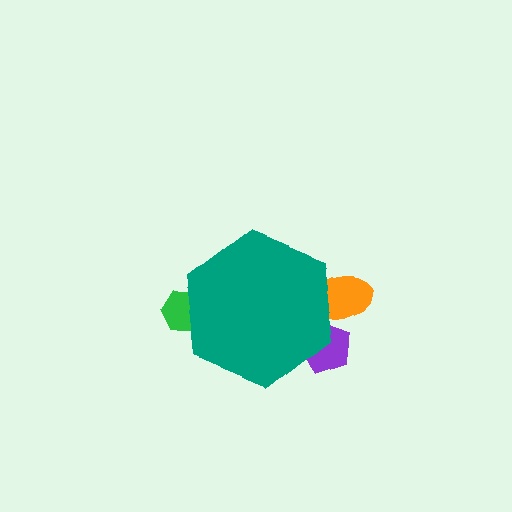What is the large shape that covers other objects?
A teal hexagon.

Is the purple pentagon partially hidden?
Yes, the purple pentagon is partially hidden behind the teal hexagon.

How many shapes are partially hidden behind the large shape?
3 shapes are partially hidden.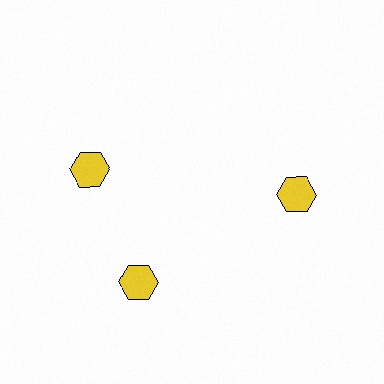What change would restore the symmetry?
The symmetry would be restored by rotating it back into even spacing with its neighbors so that all 3 hexagons sit at equal angles and equal distance from the center.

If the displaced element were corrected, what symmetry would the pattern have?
It would have 3-fold rotational symmetry — the pattern would map onto itself every 120 degrees.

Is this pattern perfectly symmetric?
No. The 3 yellow hexagons are arranged in a ring, but one element near the 11 o'clock position is rotated out of alignment along the ring, breaking the 3-fold rotational symmetry.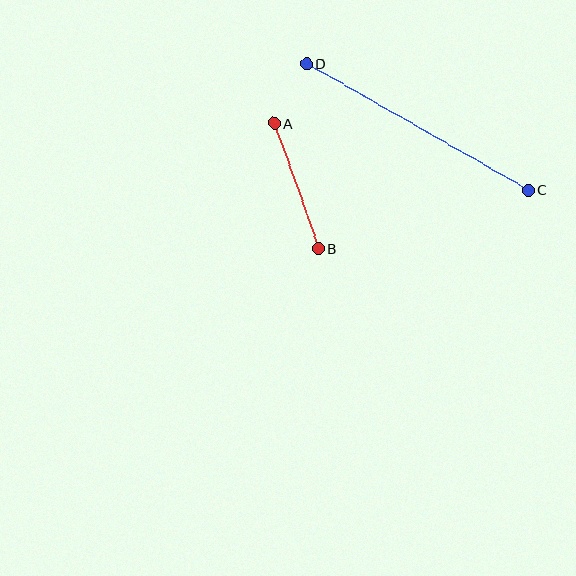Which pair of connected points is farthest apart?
Points C and D are farthest apart.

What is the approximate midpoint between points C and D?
The midpoint is at approximately (417, 127) pixels.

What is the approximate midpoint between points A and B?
The midpoint is at approximately (296, 186) pixels.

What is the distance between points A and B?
The distance is approximately 133 pixels.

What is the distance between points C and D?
The distance is approximately 255 pixels.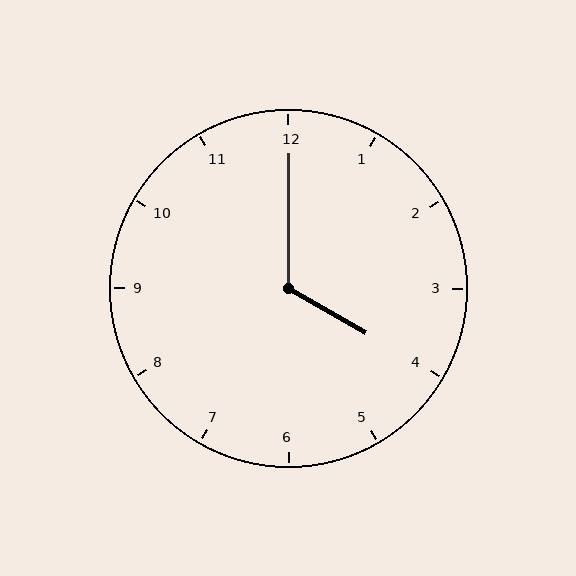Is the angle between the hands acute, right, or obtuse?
It is obtuse.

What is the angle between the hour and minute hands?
Approximately 120 degrees.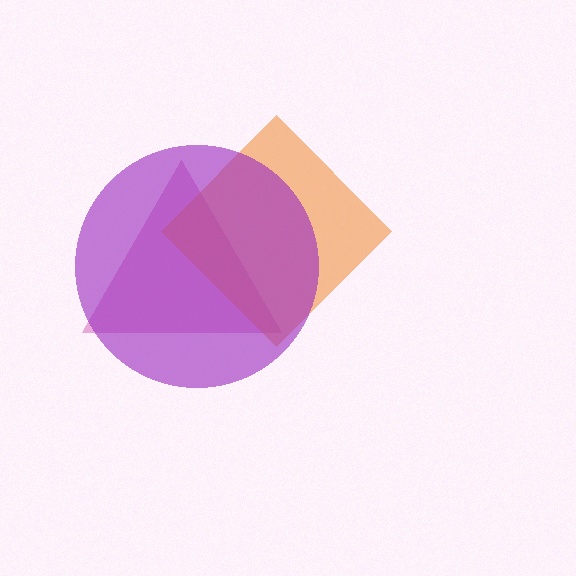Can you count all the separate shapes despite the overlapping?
Yes, there are 3 separate shapes.